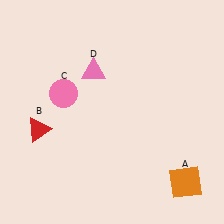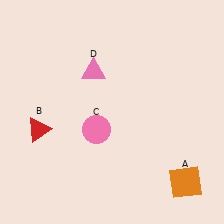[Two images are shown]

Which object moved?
The pink circle (C) moved down.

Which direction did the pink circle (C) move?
The pink circle (C) moved down.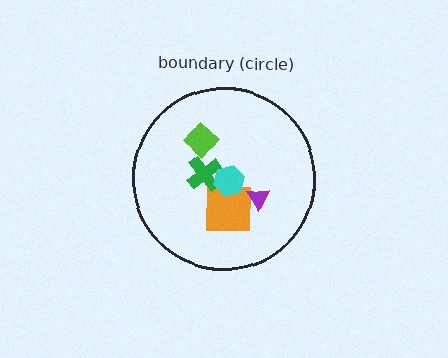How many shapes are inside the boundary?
5 inside, 0 outside.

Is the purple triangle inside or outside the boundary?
Inside.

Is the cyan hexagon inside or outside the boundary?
Inside.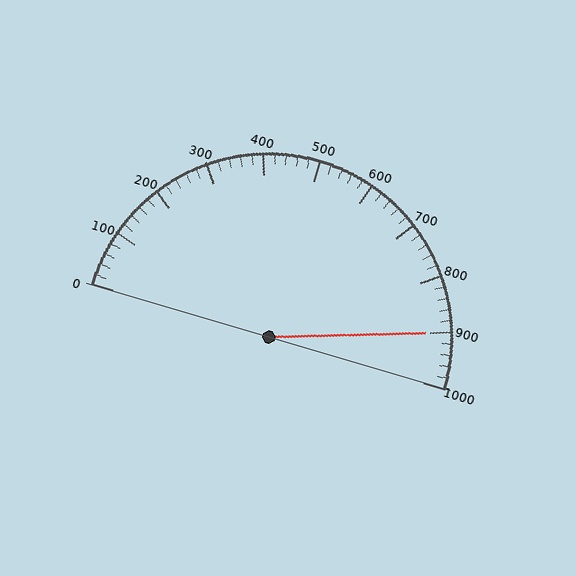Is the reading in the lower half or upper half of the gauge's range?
The reading is in the upper half of the range (0 to 1000).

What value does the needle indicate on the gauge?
The needle indicates approximately 900.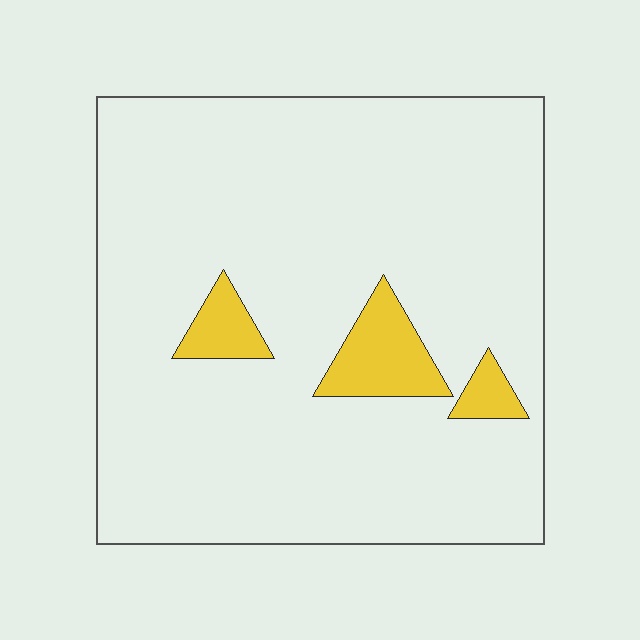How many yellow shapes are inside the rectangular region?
3.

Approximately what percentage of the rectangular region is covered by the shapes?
Approximately 10%.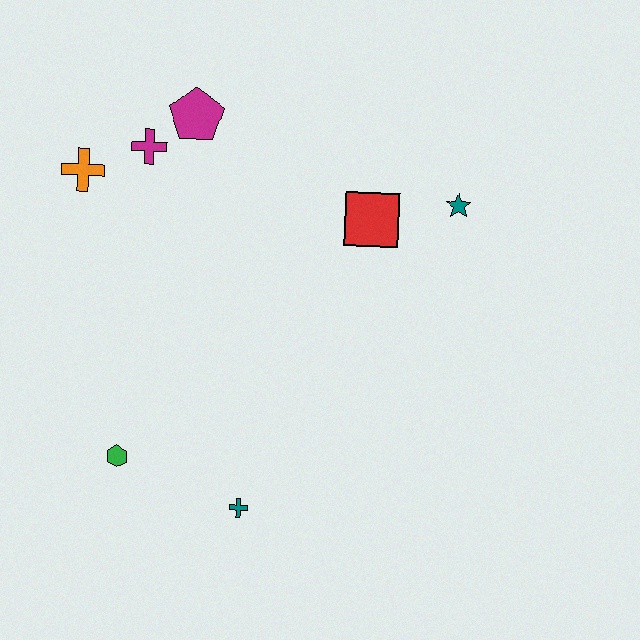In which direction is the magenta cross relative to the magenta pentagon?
The magenta cross is to the left of the magenta pentagon.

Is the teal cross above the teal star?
No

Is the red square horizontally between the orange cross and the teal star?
Yes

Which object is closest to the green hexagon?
The teal cross is closest to the green hexagon.